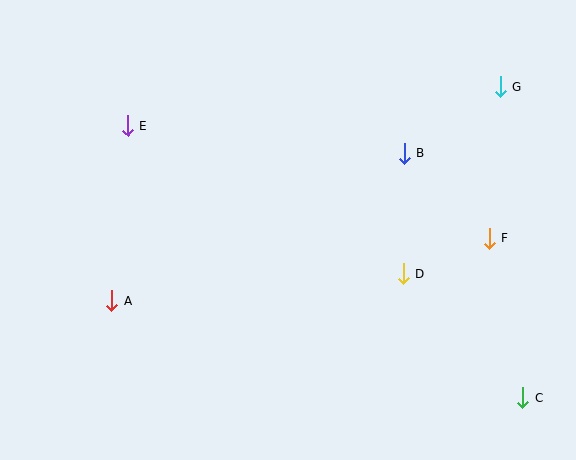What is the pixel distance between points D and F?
The distance between D and F is 93 pixels.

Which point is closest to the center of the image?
Point D at (404, 274) is closest to the center.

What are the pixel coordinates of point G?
Point G is at (500, 86).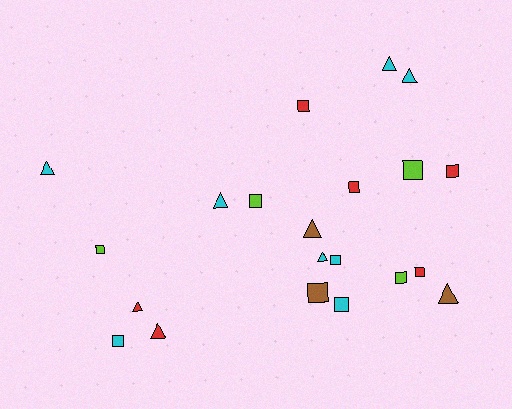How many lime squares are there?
There are 4 lime squares.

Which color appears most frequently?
Cyan, with 8 objects.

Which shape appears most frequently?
Square, with 12 objects.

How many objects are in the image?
There are 21 objects.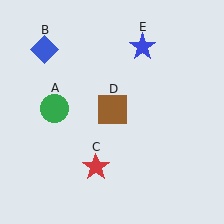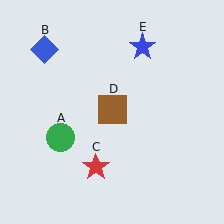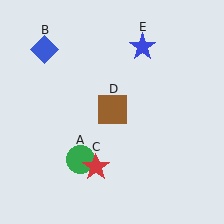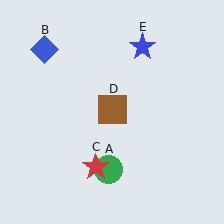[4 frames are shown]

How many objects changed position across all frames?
1 object changed position: green circle (object A).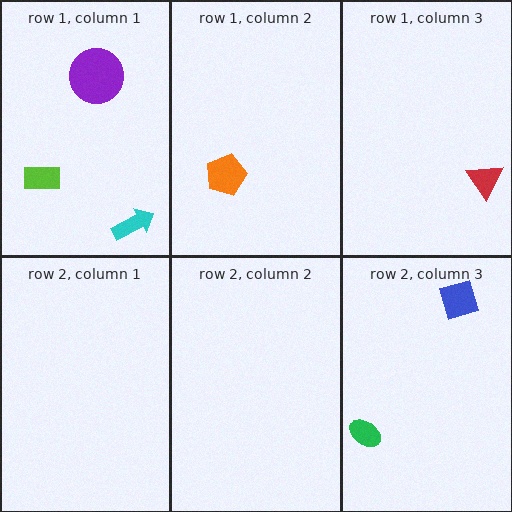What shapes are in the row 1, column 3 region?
The red triangle.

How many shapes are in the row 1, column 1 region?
3.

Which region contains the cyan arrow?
The row 1, column 1 region.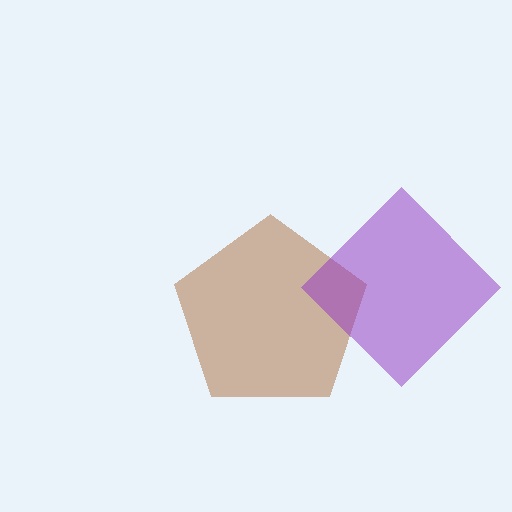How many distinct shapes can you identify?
There are 2 distinct shapes: a brown pentagon, a purple diamond.